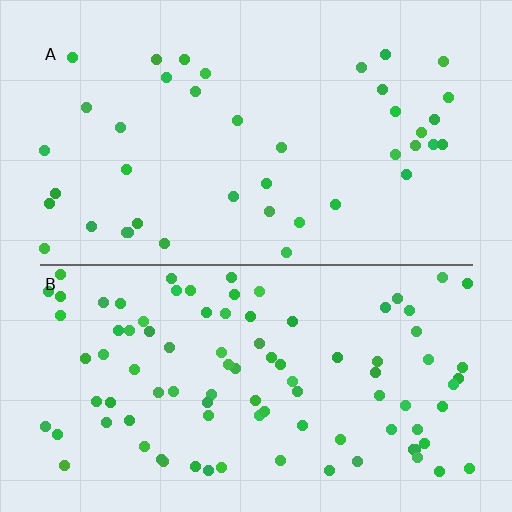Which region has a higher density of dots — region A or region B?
B (the bottom).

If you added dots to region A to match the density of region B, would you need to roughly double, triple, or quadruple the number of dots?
Approximately double.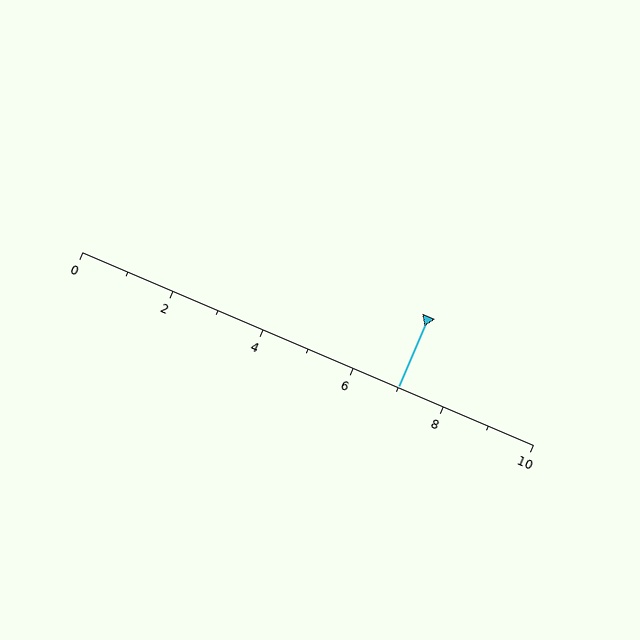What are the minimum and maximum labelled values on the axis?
The axis runs from 0 to 10.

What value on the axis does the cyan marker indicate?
The marker indicates approximately 7.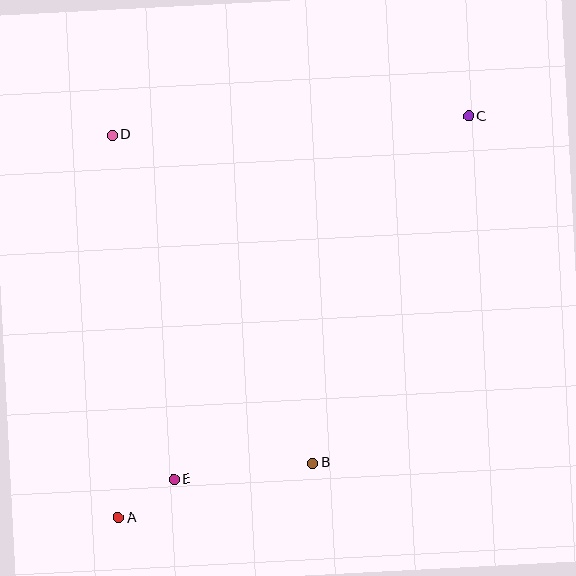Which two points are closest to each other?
Points A and E are closest to each other.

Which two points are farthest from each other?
Points A and C are farthest from each other.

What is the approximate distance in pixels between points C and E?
The distance between C and E is approximately 468 pixels.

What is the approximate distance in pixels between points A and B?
The distance between A and B is approximately 202 pixels.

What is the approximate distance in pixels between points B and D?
The distance between B and D is approximately 385 pixels.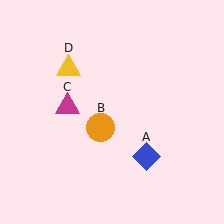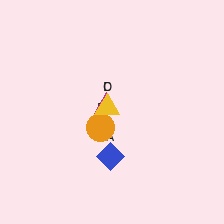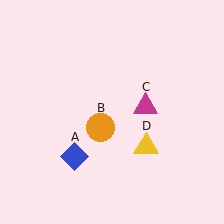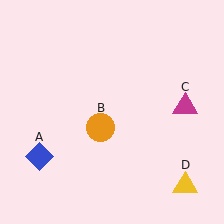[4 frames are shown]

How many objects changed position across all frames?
3 objects changed position: blue diamond (object A), magenta triangle (object C), yellow triangle (object D).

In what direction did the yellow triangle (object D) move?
The yellow triangle (object D) moved down and to the right.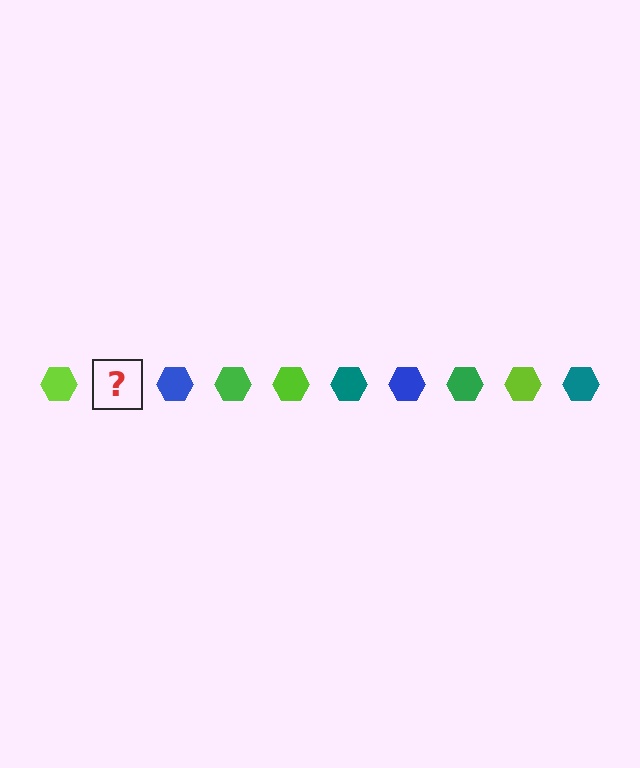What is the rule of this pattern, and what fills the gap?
The rule is that the pattern cycles through lime, teal, blue, green hexagons. The gap should be filled with a teal hexagon.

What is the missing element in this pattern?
The missing element is a teal hexagon.